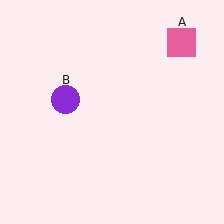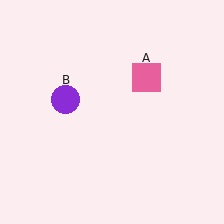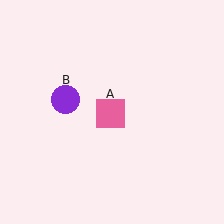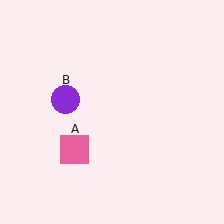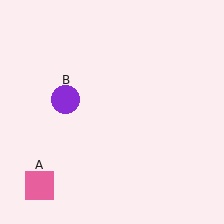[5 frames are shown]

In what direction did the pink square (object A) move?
The pink square (object A) moved down and to the left.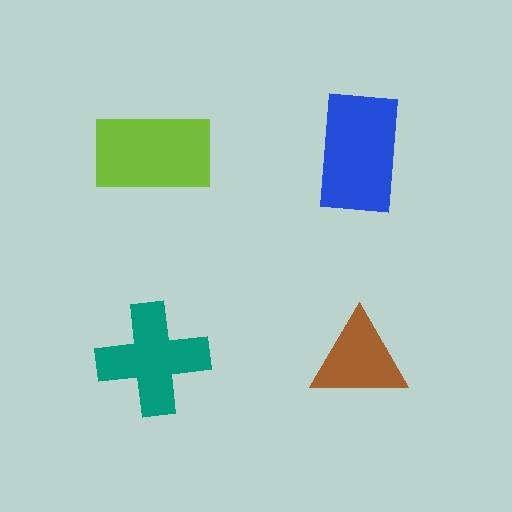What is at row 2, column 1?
A teal cross.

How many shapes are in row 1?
2 shapes.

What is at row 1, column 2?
A blue rectangle.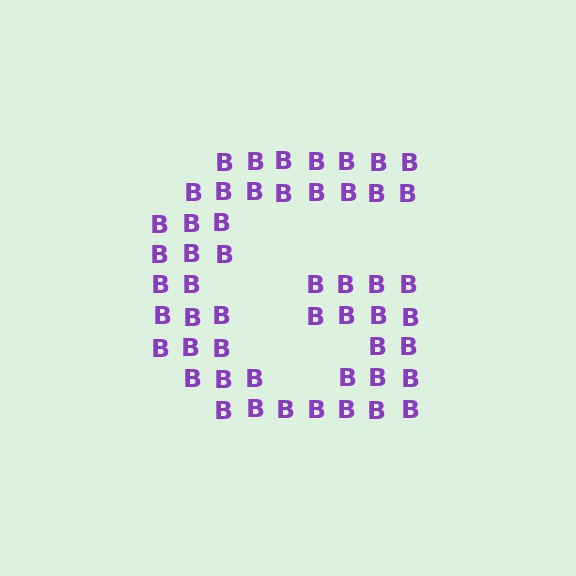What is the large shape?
The large shape is the letter G.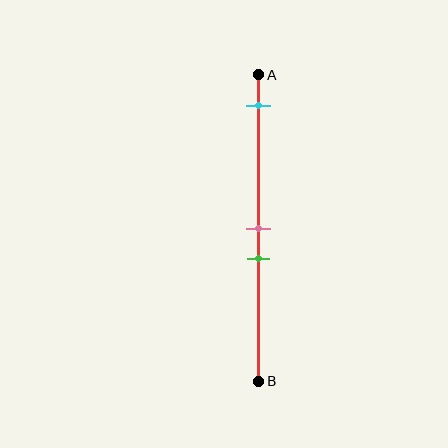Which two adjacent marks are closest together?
The pink and green marks are the closest adjacent pair.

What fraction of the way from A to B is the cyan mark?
The cyan mark is approximately 10% (0.1) of the way from A to B.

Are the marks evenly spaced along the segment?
No, the marks are not evenly spaced.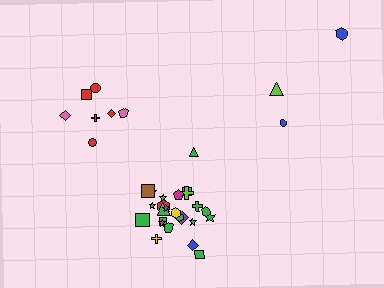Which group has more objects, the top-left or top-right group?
The top-left group.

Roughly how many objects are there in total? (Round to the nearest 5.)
Roughly 35 objects in total.